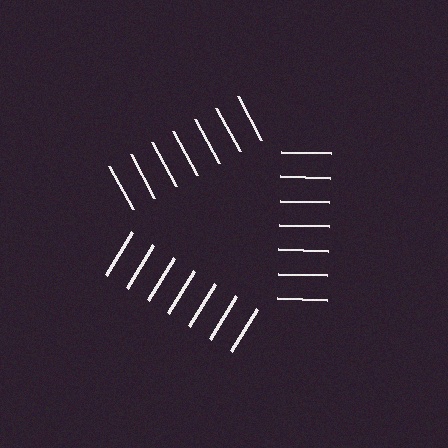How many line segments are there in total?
21 — 7 along each of the 3 edges.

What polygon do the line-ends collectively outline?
An illusory triangle — the line segments terminate on its edges but no continuous stroke is drawn.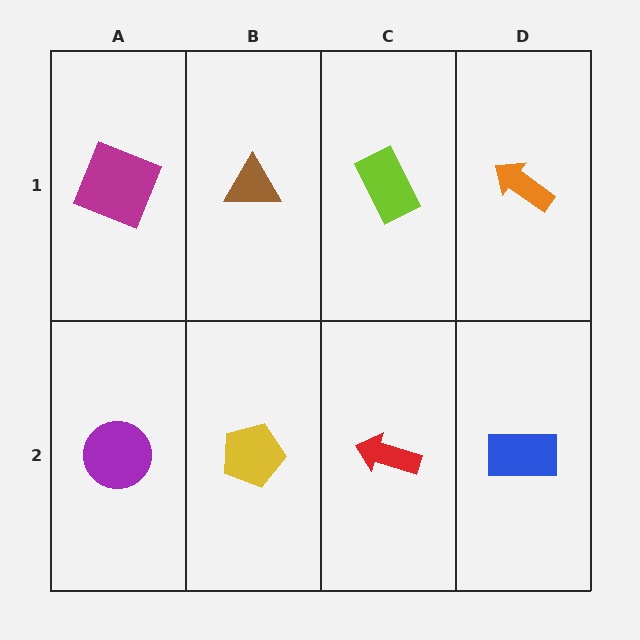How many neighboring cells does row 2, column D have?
2.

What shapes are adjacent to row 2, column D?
An orange arrow (row 1, column D), a red arrow (row 2, column C).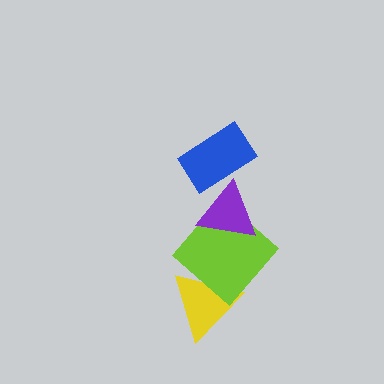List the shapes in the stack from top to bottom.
From top to bottom: the blue rectangle, the purple triangle, the lime diamond, the yellow triangle.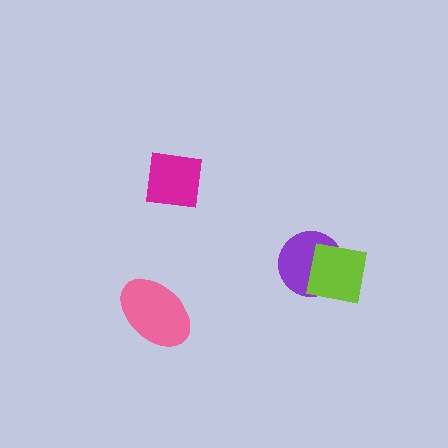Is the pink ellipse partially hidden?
No, no other shape covers it.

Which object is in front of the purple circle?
The lime square is in front of the purple circle.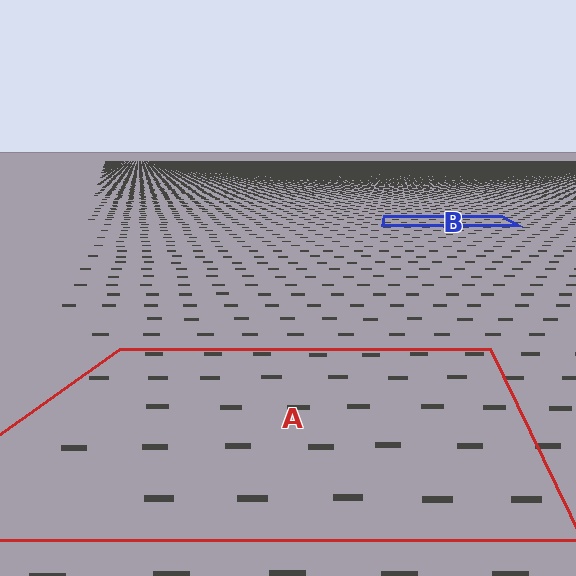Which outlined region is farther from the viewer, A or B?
Region B is farther from the viewer — the texture elements inside it appear smaller and more densely packed.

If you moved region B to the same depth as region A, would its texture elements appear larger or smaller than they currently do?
They would appear larger. At a closer depth, the same texture elements are projected at a bigger on-screen size.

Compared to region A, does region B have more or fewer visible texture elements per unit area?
Region B has more texture elements per unit area — they are packed more densely because it is farther away.